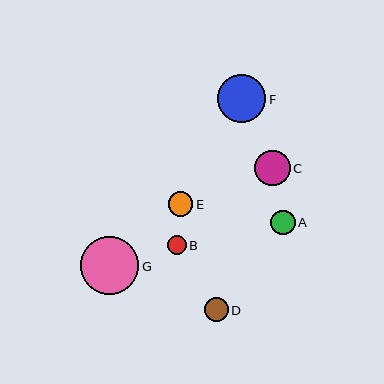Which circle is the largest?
Circle G is the largest with a size of approximately 58 pixels.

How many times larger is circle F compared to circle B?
Circle F is approximately 2.6 times the size of circle B.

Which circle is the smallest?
Circle B is the smallest with a size of approximately 19 pixels.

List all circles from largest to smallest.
From largest to smallest: G, F, C, E, A, D, B.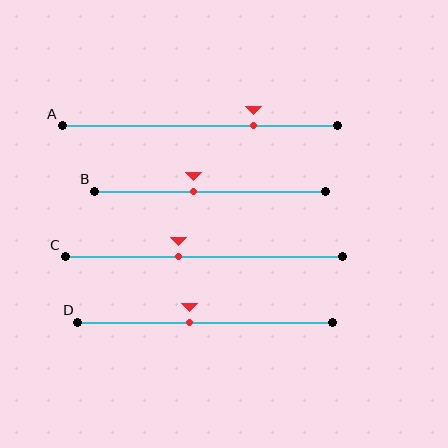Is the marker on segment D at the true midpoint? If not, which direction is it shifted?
No, the marker on segment D is shifted to the left by about 6% of the segment length.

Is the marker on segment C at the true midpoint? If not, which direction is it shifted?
No, the marker on segment C is shifted to the left by about 9% of the segment length.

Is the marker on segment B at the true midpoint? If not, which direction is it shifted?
No, the marker on segment B is shifted to the left by about 7% of the segment length.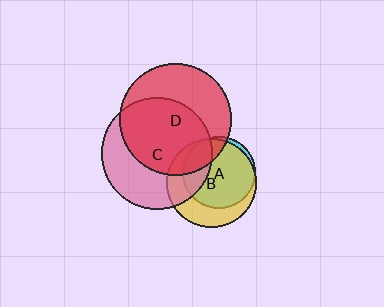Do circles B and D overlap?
Yes.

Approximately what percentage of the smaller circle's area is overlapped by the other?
Approximately 20%.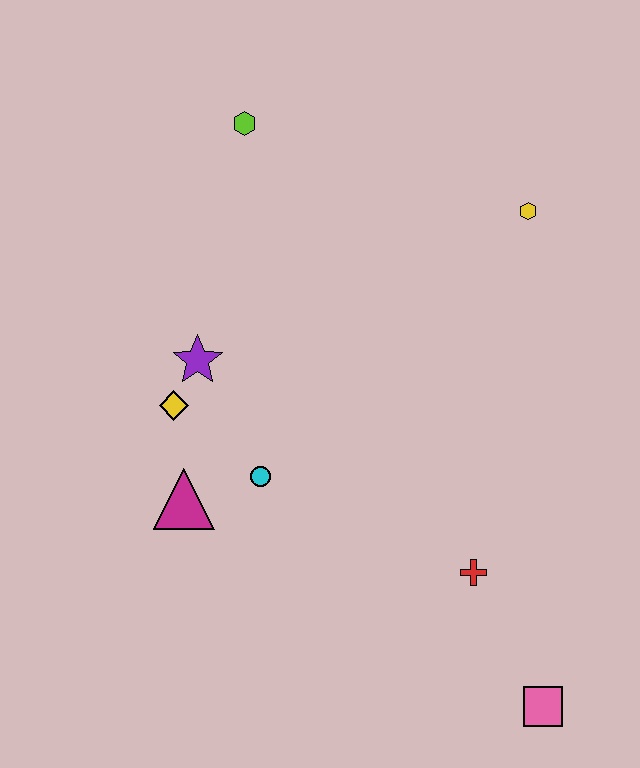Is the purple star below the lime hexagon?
Yes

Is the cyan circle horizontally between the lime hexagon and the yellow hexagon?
Yes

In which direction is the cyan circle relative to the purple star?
The cyan circle is below the purple star.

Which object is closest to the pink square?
The red cross is closest to the pink square.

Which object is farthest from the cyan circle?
The yellow hexagon is farthest from the cyan circle.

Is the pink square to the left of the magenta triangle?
No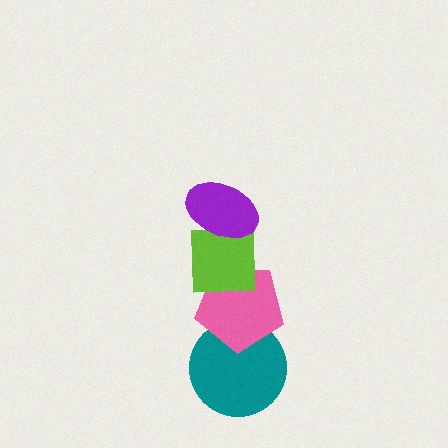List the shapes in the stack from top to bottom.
From top to bottom: the purple ellipse, the lime square, the pink pentagon, the teal circle.